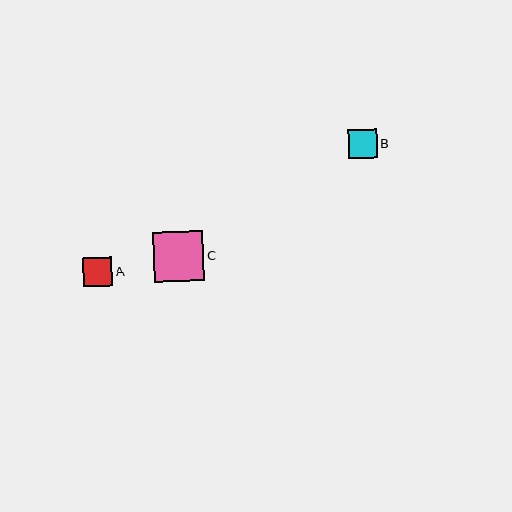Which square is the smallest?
Square B is the smallest with a size of approximately 28 pixels.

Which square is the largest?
Square C is the largest with a size of approximately 51 pixels.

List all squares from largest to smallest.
From largest to smallest: C, A, B.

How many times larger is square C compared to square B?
Square C is approximately 1.8 times the size of square B.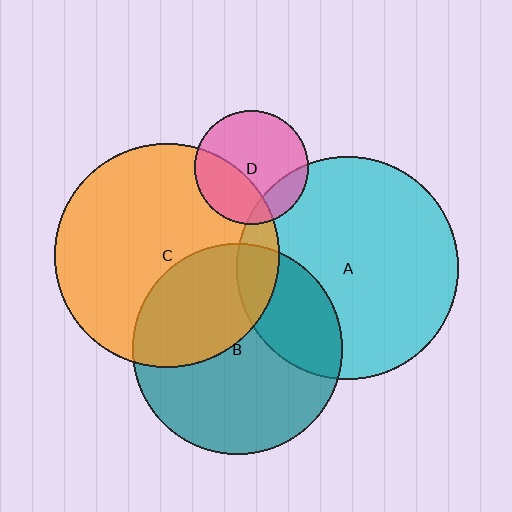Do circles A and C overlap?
Yes.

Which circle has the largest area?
Circle C (orange).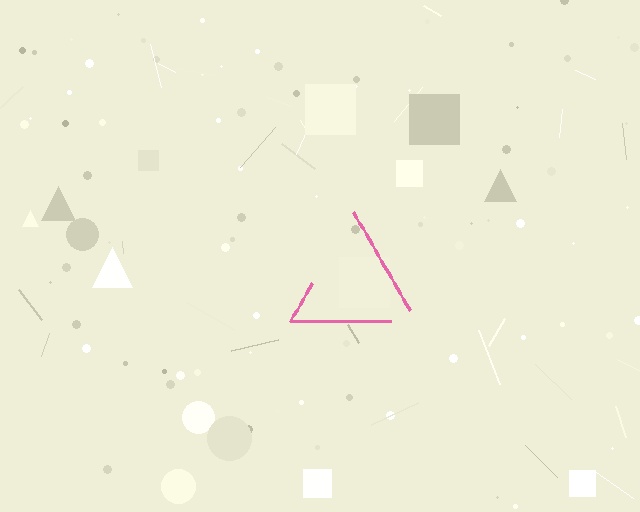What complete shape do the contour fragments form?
The contour fragments form a triangle.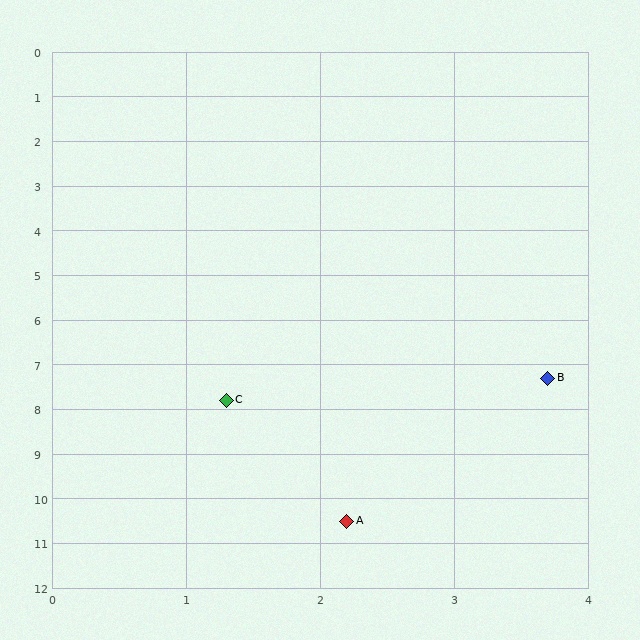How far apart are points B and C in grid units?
Points B and C are about 2.5 grid units apart.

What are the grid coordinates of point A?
Point A is at approximately (2.2, 10.5).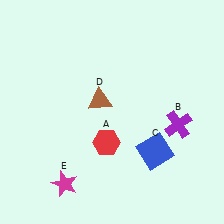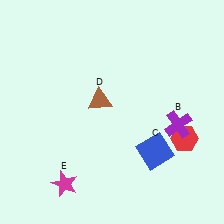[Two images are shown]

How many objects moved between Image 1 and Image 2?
1 object moved between the two images.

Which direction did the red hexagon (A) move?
The red hexagon (A) moved right.